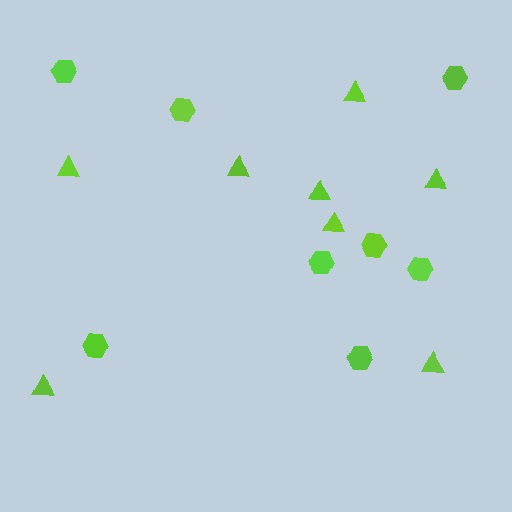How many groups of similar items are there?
There are 2 groups: one group of triangles (8) and one group of hexagons (8).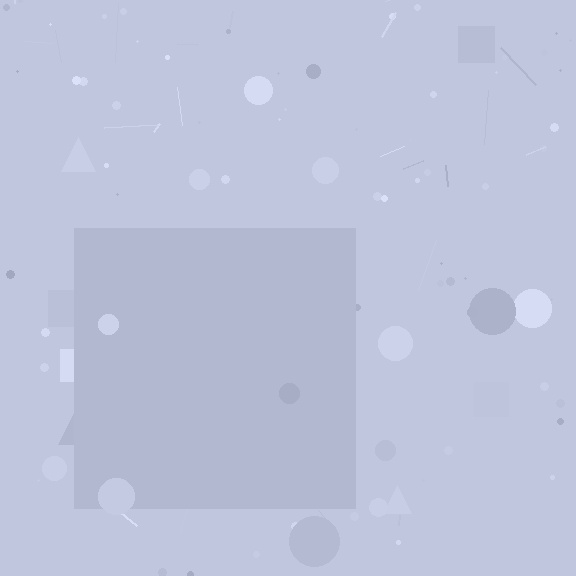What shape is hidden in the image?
A square is hidden in the image.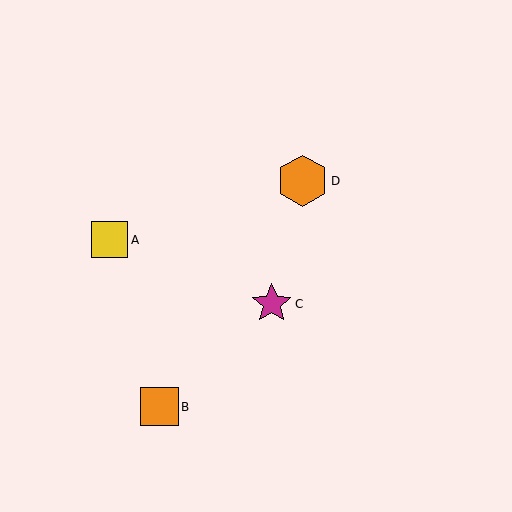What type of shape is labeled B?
Shape B is an orange square.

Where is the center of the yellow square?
The center of the yellow square is at (110, 240).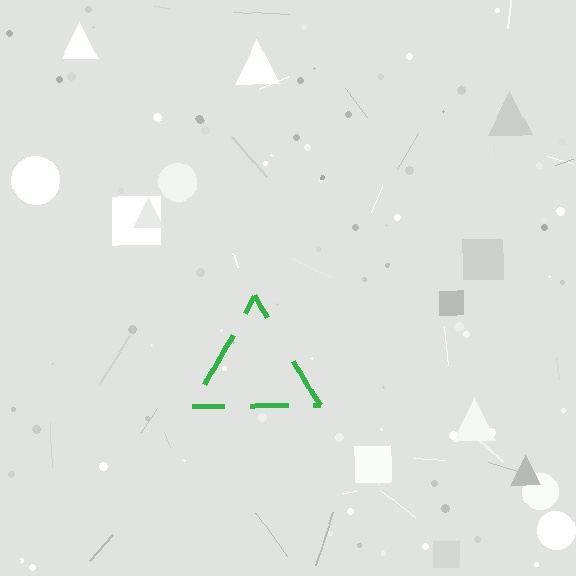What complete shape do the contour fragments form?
The contour fragments form a triangle.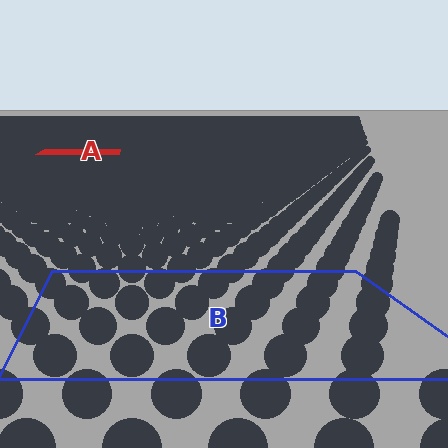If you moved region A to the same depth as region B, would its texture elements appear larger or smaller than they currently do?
They would appear larger. At a closer depth, the same texture elements are projected at a bigger on-screen size.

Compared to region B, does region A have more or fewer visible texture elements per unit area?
Region A has more texture elements per unit area — they are packed more densely because it is farther away.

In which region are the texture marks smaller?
The texture marks are smaller in region A, because it is farther away.